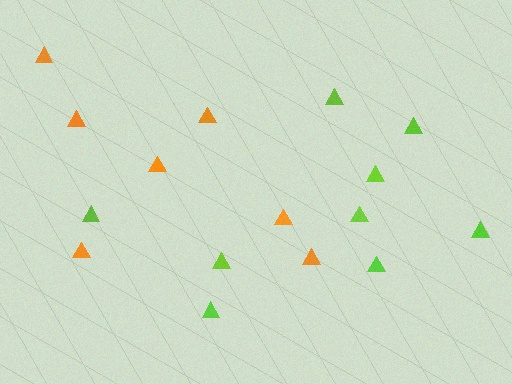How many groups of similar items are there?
There are 2 groups: one group of lime triangles (9) and one group of orange triangles (7).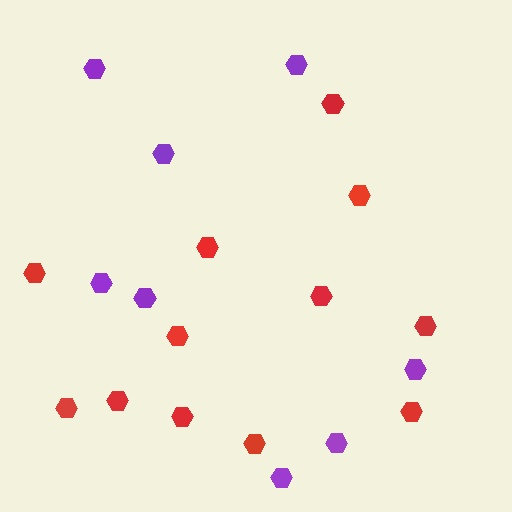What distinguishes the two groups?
There are 2 groups: one group of red hexagons (12) and one group of purple hexagons (8).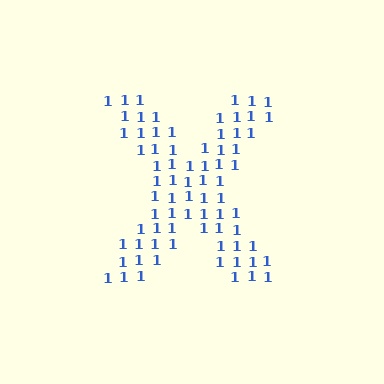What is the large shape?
The large shape is the letter X.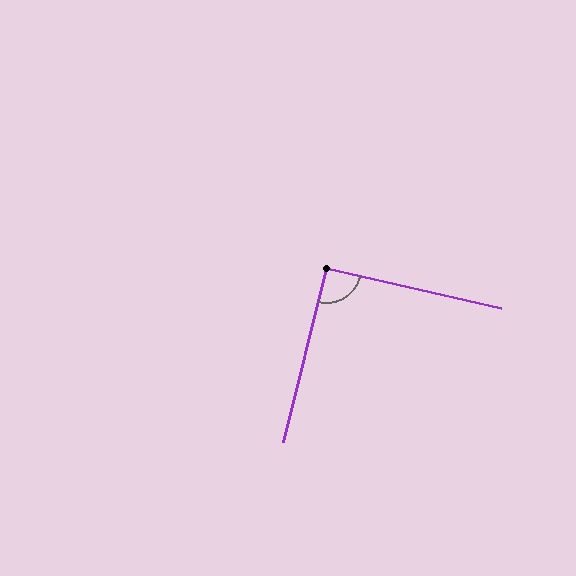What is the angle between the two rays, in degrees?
Approximately 91 degrees.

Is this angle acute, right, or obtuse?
It is approximately a right angle.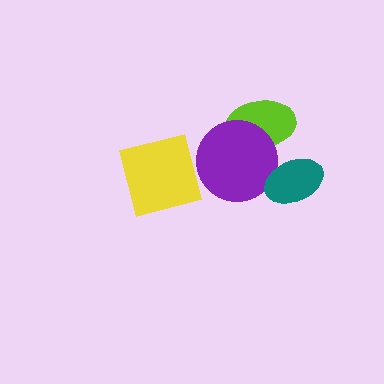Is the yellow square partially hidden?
No, no other shape covers it.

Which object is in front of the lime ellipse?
The purple circle is in front of the lime ellipse.